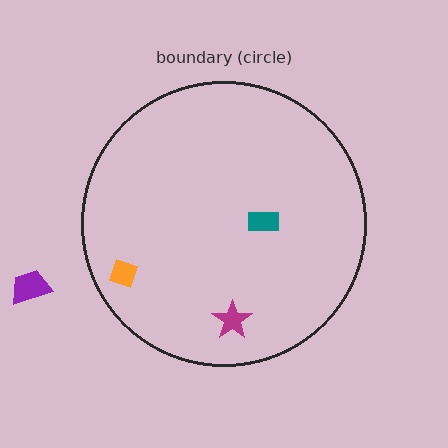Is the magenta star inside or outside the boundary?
Inside.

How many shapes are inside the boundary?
3 inside, 1 outside.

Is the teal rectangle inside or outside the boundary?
Inside.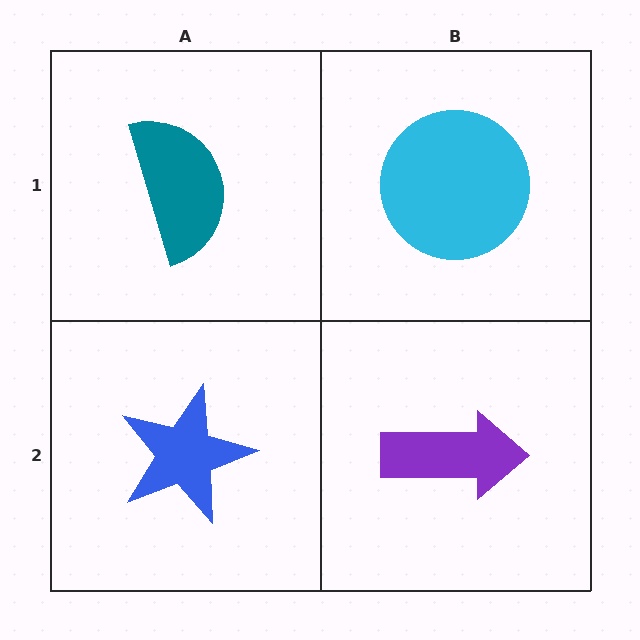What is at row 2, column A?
A blue star.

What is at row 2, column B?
A purple arrow.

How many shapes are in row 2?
2 shapes.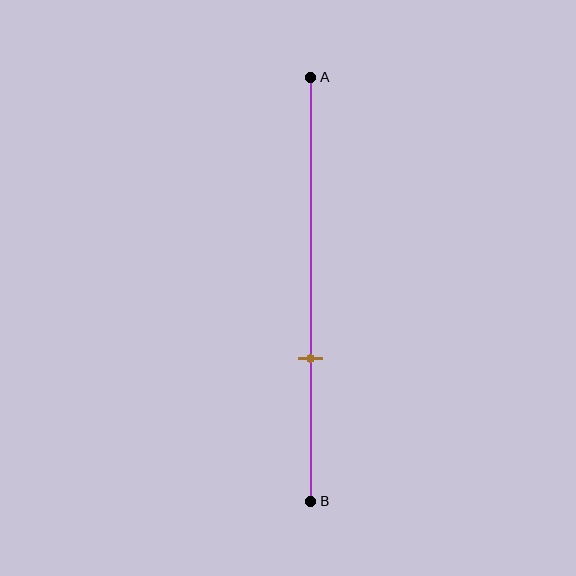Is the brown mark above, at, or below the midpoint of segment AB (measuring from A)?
The brown mark is below the midpoint of segment AB.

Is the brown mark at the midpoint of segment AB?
No, the mark is at about 65% from A, not at the 50% midpoint.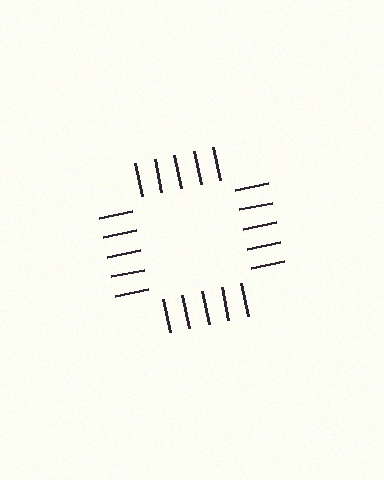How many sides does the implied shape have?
4 sides — the line-ends trace a square.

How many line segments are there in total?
20 — 5 along each of the 4 edges.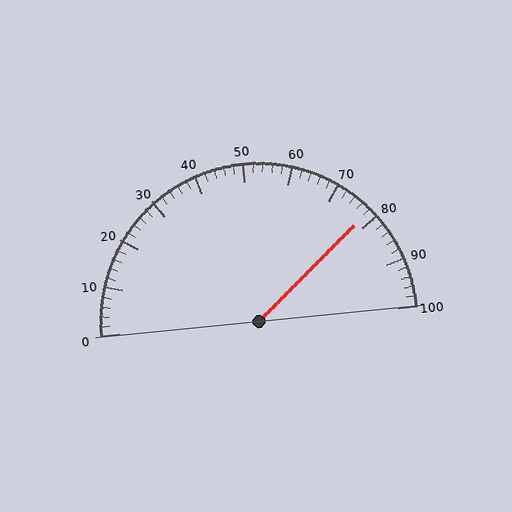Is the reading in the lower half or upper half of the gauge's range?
The reading is in the upper half of the range (0 to 100).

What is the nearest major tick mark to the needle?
The nearest major tick mark is 80.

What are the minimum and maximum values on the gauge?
The gauge ranges from 0 to 100.